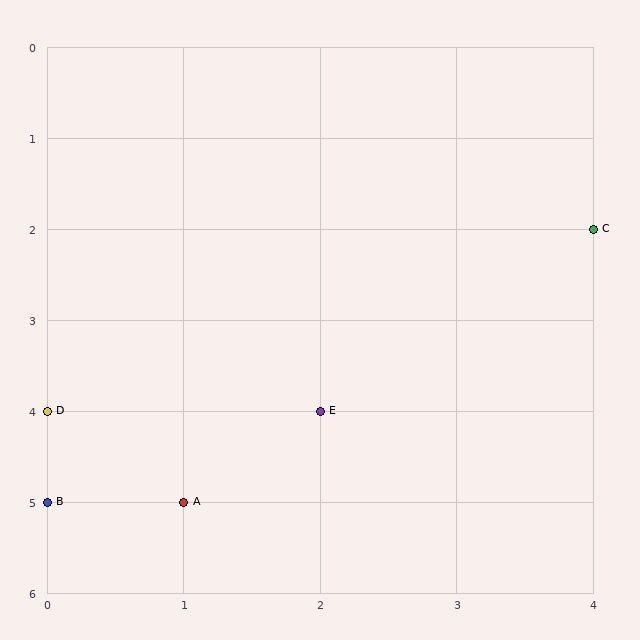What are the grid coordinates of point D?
Point D is at grid coordinates (0, 4).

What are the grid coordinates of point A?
Point A is at grid coordinates (1, 5).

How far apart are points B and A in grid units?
Points B and A are 1 column apart.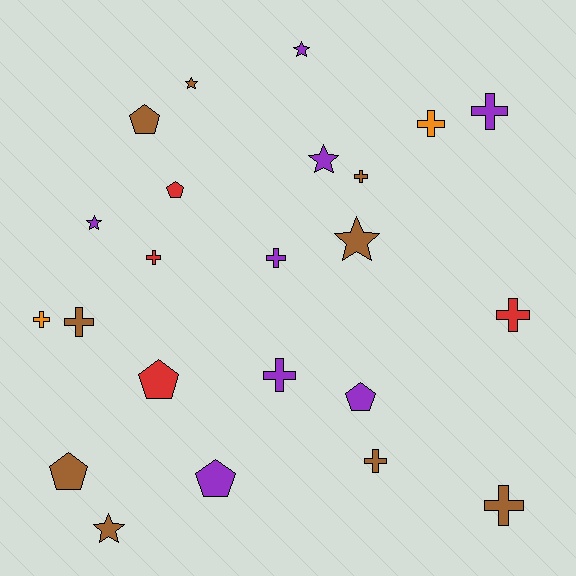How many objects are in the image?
There are 23 objects.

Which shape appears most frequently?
Cross, with 11 objects.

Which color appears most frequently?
Brown, with 9 objects.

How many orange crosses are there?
There are 2 orange crosses.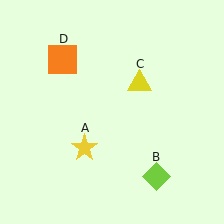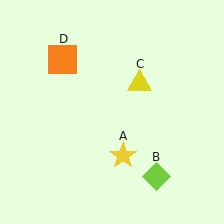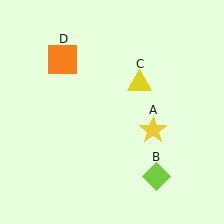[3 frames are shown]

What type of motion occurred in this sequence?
The yellow star (object A) rotated counterclockwise around the center of the scene.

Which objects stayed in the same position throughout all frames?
Lime diamond (object B) and yellow triangle (object C) and orange square (object D) remained stationary.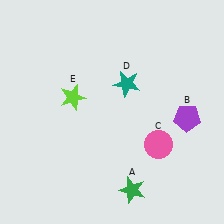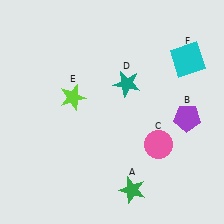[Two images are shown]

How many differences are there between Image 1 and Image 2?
There is 1 difference between the two images.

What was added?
A cyan square (F) was added in Image 2.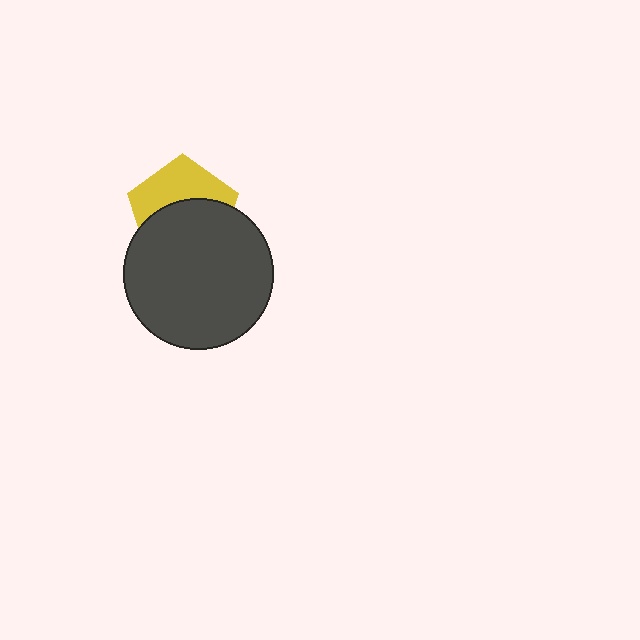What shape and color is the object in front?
The object in front is a dark gray circle.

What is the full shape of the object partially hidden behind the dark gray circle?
The partially hidden object is a yellow pentagon.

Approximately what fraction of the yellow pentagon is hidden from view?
Roughly 57% of the yellow pentagon is hidden behind the dark gray circle.